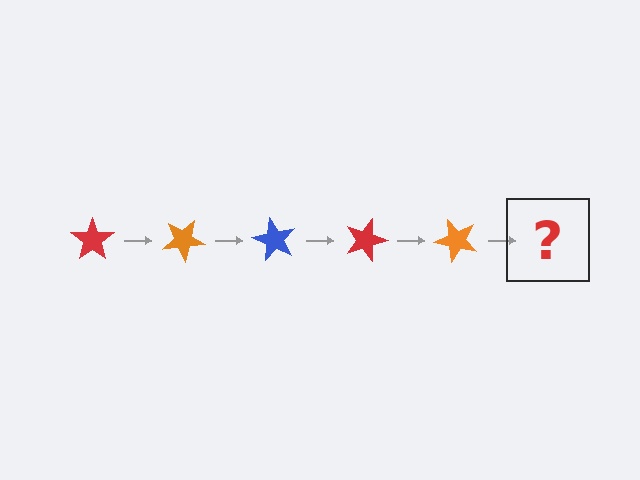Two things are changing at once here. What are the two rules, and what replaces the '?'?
The two rules are that it rotates 30 degrees each step and the color cycles through red, orange, and blue. The '?' should be a blue star, rotated 150 degrees from the start.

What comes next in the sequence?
The next element should be a blue star, rotated 150 degrees from the start.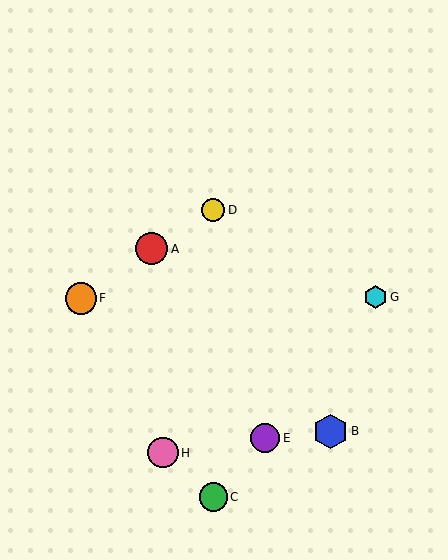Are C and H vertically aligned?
No, C is at x≈213 and H is at x≈163.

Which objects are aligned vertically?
Objects C, D are aligned vertically.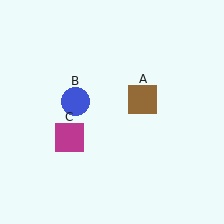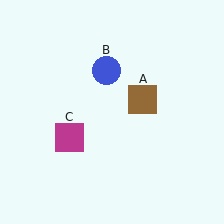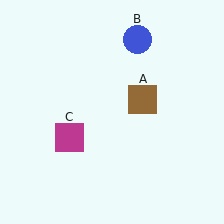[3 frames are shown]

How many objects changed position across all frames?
1 object changed position: blue circle (object B).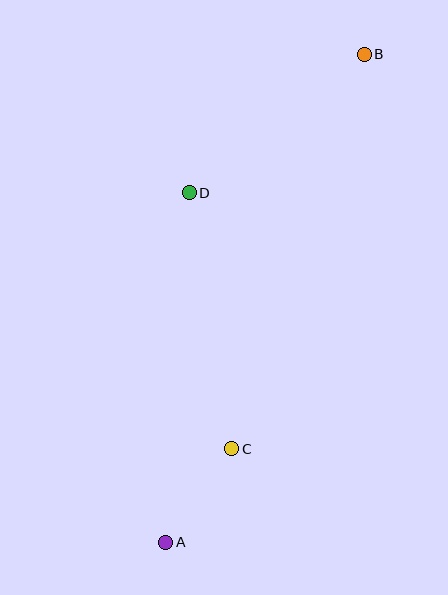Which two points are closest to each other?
Points A and C are closest to each other.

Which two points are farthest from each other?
Points A and B are farthest from each other.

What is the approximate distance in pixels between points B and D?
The distance between B and D is approximately 223 pixels.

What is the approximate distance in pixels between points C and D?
The distance between C and D is approximately 259 pixels.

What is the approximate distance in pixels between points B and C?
The distance between B and C is approximately 416 pixels.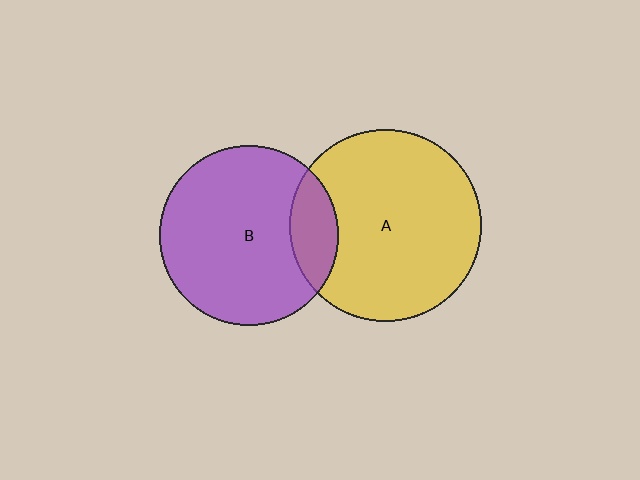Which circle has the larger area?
Circle A (yellow).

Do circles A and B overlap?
Yes.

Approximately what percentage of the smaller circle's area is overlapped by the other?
Approximately 15%.